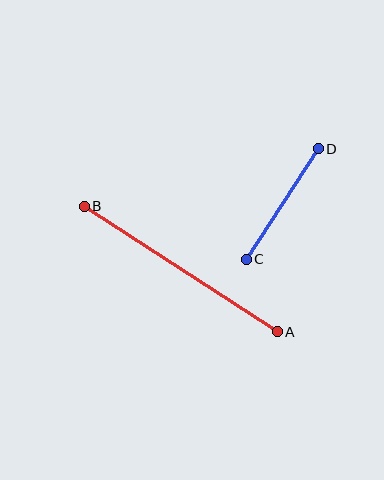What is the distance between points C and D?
The distance is approximately 132 pixels.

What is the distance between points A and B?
The distance is approximately 230 pixels.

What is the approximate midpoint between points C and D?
The midpoint is at approximately (282, 204) pixels.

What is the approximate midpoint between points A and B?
The midpoint is at approximately (181, 269) pixels.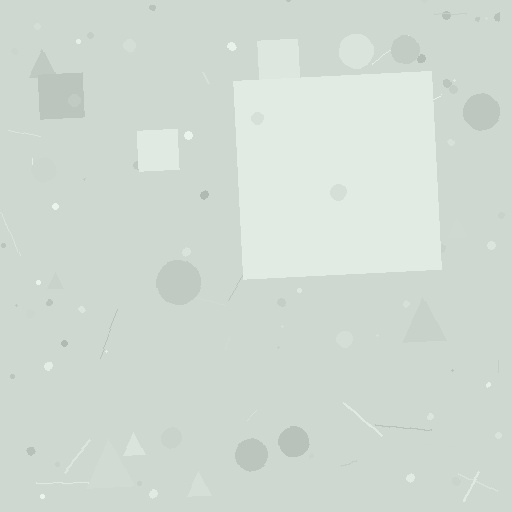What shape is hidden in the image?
A square is hidden in the image.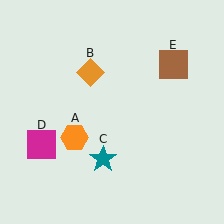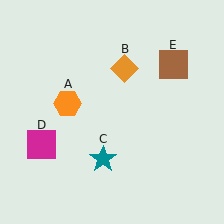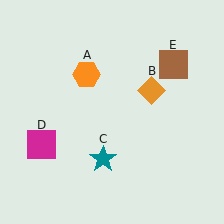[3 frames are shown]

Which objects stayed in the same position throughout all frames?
Teal star (object C) and magenta square (object D) and brown square (object E) remained stationary.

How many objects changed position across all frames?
2 objects changed position: orange hexagon (object A), orange diamond (object B).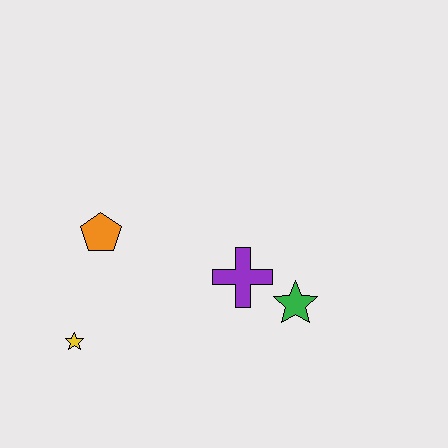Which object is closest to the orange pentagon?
The yellow star is closest to the orange pentagon.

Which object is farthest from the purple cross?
The yellow star is farthest from the purple cross.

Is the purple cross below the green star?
No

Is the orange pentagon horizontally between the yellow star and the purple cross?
Yes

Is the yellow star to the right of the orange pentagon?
No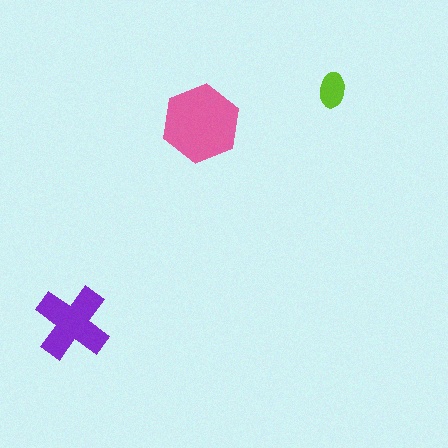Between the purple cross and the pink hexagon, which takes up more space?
The pink hexagon.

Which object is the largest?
The pink hexagon.